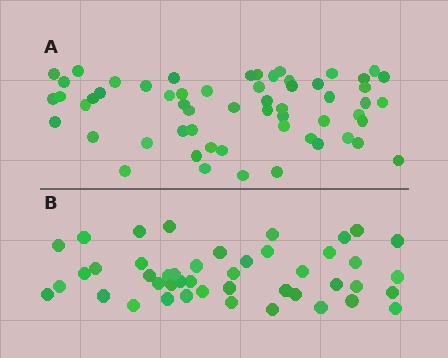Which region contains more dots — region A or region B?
Region A (the top region) has more dots.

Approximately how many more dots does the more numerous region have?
Region A has approximately 15 more dots than region B.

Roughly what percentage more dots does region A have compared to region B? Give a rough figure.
About 30% more.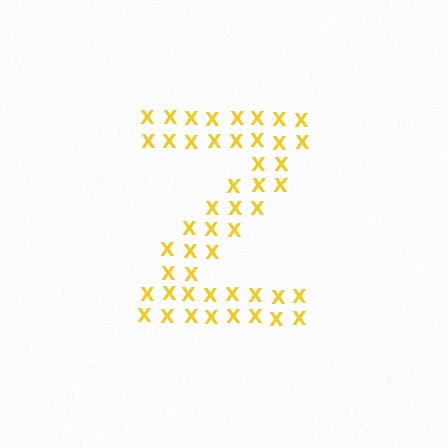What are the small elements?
The small elements are letter X's.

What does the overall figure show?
The overall figure shows the letter Z.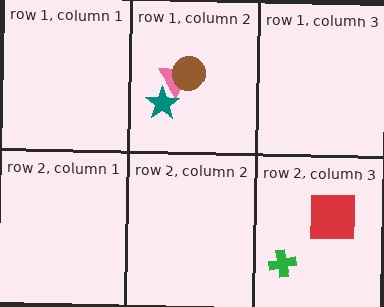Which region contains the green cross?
The row 2, column 3 region.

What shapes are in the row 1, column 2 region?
The pink triangle, the brown circle, the teal star.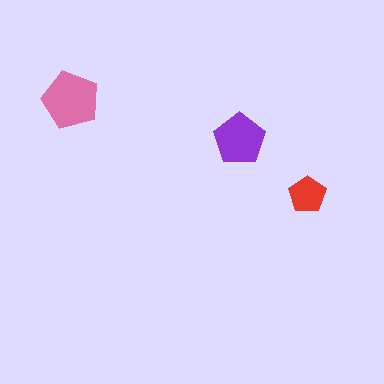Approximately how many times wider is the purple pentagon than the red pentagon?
About 1.5 times wider.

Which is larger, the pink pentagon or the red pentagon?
The pink one.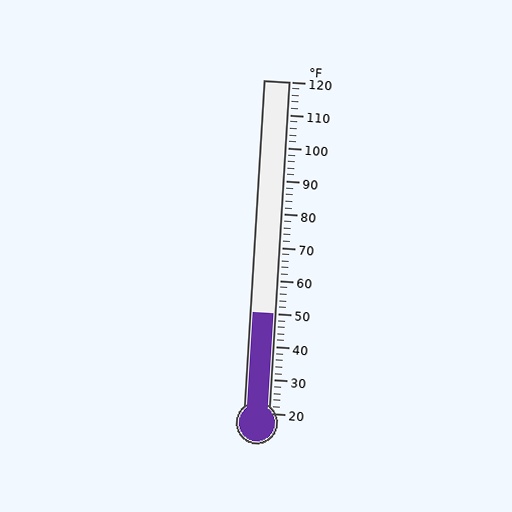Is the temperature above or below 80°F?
The temperature is below 80°F.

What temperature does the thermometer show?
The thermometer shows approximately 50°F.